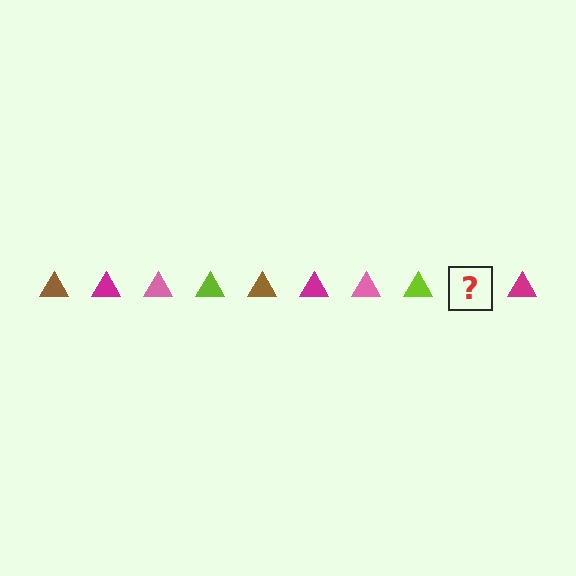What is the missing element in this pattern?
The missing element is a brown triangle.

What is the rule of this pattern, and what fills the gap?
The rule is that the pattern cycles through brown, magenta, pink, lime triangles. The gap should be filled with a brown triangle.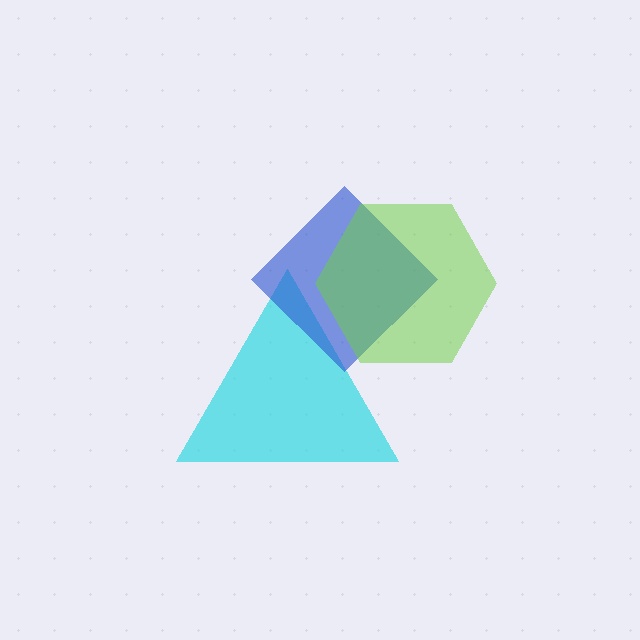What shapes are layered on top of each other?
The layered shapes are: a cyan triangle, a blue diamond, a lime hexagon.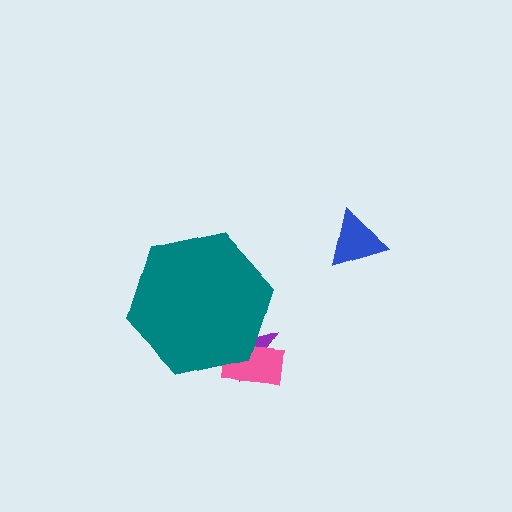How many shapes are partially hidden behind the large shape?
2 shapes are partially hidden.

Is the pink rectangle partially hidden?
Yes, the pink rectangle is partially hidden behind the teal hexagon.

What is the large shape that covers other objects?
A teal hexagon.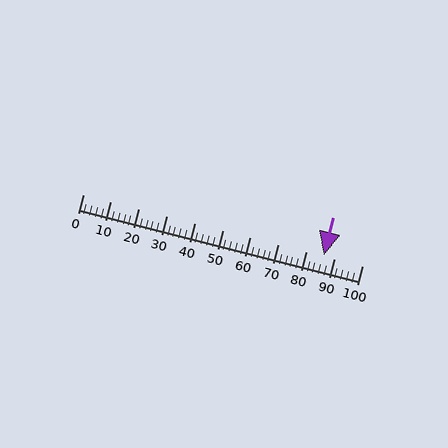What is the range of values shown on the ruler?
The ruler shows values from 0 to 100.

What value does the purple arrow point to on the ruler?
The purple arrow points to approximately 86.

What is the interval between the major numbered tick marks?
The major tick marks are spaced 10 units apart.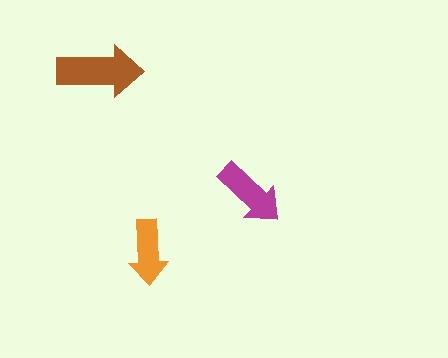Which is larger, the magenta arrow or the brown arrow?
The brown one.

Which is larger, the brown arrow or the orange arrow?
The brown one.